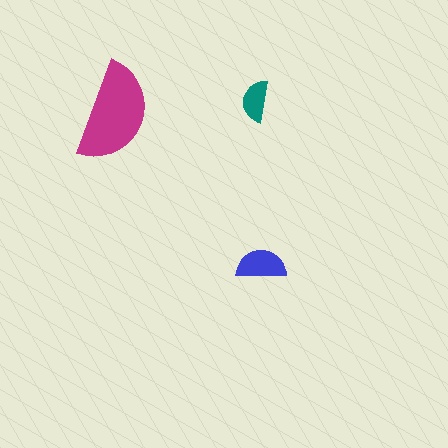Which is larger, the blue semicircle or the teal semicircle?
The blue one.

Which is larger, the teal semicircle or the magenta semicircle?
The magenta one.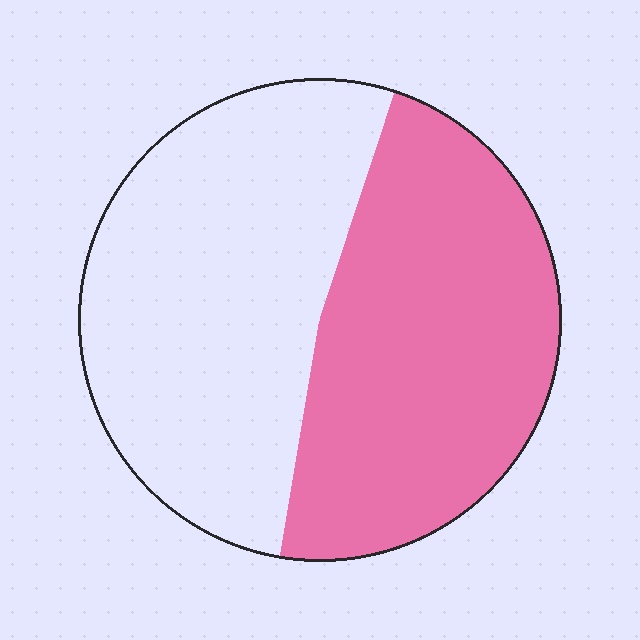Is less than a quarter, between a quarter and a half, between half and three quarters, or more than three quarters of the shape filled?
Between a quarter and a half.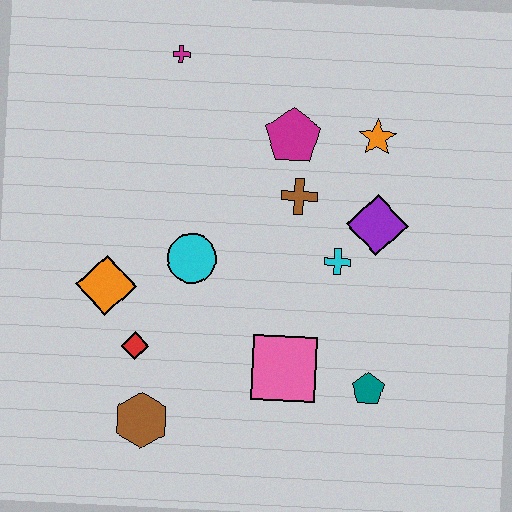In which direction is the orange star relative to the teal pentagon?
The orange star is above the teal pentagon.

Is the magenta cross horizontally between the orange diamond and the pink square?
Yes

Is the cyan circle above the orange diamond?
Yes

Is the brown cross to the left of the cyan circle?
No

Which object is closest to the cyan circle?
The orange diamond is closest to the cyan circle.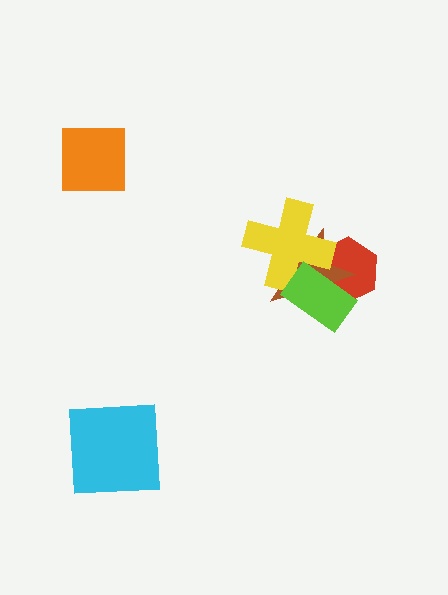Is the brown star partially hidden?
Yes, it is partially covered by another shape.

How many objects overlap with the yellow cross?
3 objects overlap with the yellow cross.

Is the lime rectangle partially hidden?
No, no other shape covers it.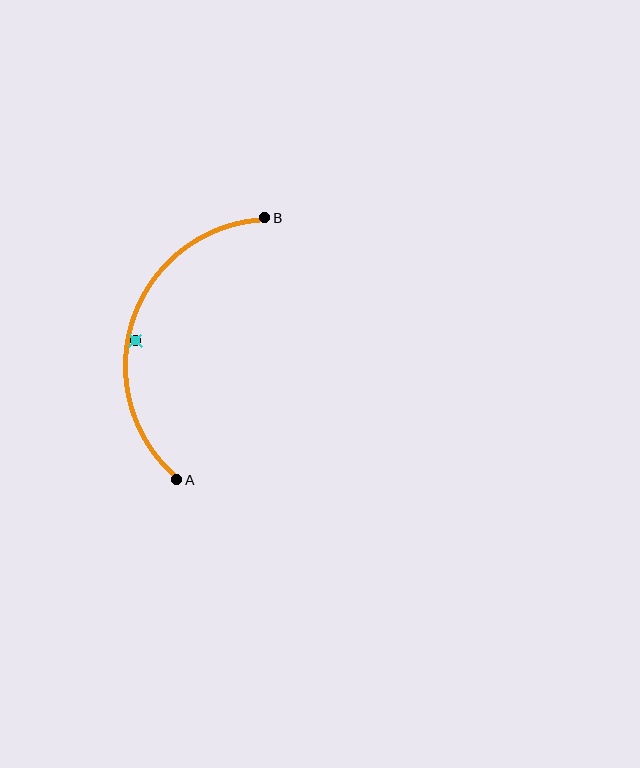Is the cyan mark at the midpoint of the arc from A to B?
No — the cyan mark does not lie on the arc at all. It sits slightly inside the curve.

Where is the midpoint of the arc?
The arc midpoint is the point on the curve farthest from the straight line joining A and B. It sits to the left of that line.